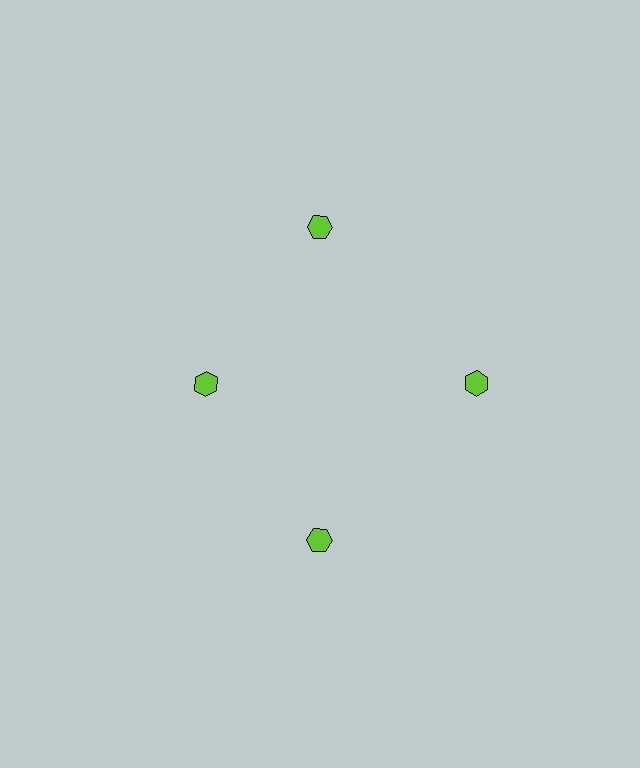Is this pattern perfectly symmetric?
No. The 4 lime hexagons are arranged in a ring, but one element near the 9 o'clock position is pulled inward toward the center, breaking the 4-fold rotational symmetry.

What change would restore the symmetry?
The symmetry would be restored by moving it outward, back onto the ring so that all 4 hexagons sit at equal angles and equal distance from the center.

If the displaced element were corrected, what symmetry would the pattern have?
It would have 4-fold rotational symmetry — the pattern would map onto itself every 90 degrees.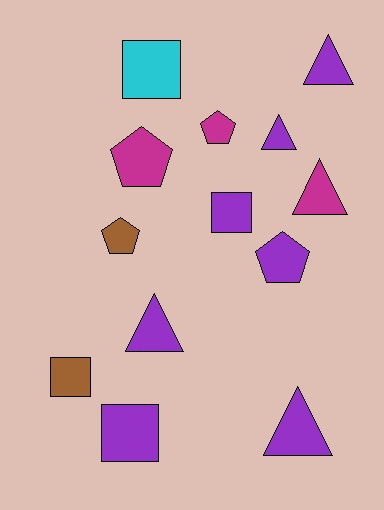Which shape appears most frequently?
Triangle, with 5 objects.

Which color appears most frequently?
Purple, with 7 objects.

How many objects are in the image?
There are 13 objects.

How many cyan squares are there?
There is 1 cyan square.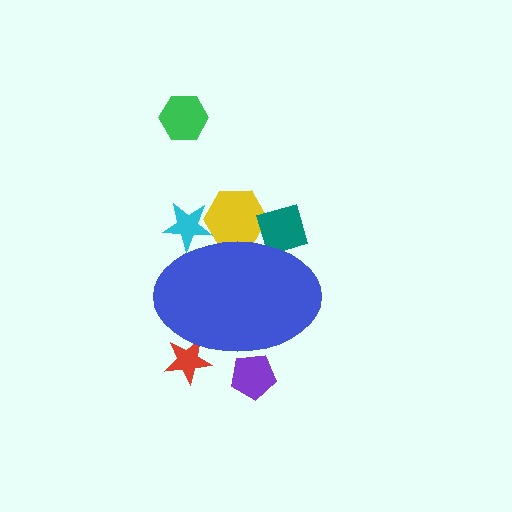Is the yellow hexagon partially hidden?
Yes, the yellow hexagon is partially hidden behind the blue ellipse.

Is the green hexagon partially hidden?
No, the green hexagon is fully visible.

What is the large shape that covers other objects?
A blue ellipse.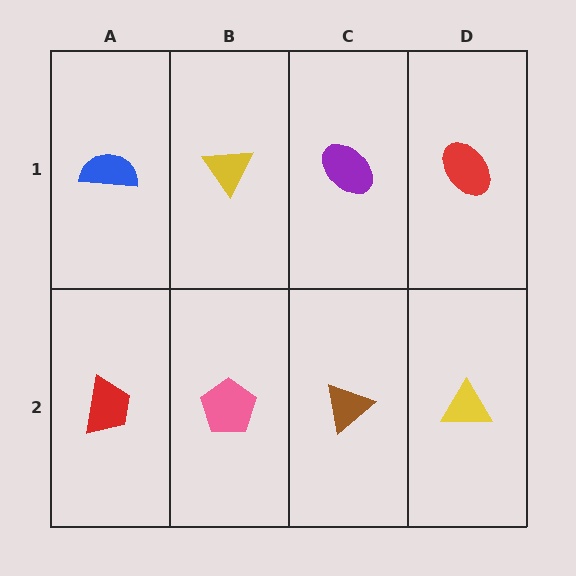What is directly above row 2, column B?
A yellow triangle.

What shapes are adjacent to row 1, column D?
A yellow triangle (row 2, column D), a purple ellipse (row 1, column C).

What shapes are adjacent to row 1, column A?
A red trapezoid (row 2, column A), a yellow triangle (row 1, column B).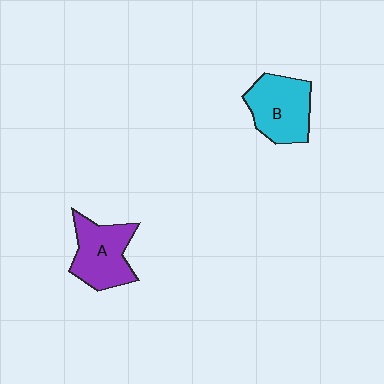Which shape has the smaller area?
Shape A (purple).